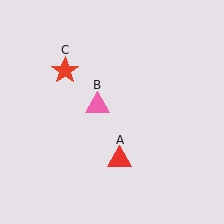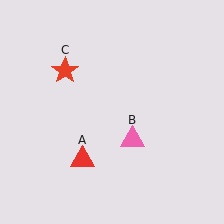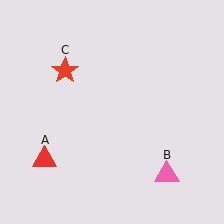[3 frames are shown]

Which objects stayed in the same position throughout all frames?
Red star (object C) remained stationary.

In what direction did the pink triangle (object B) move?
The pink triangle (object B) moved down and to the right.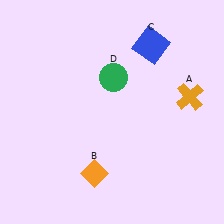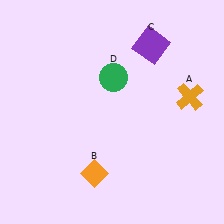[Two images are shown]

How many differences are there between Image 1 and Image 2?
There is 1 difference between the two images.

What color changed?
The square (C) changed from blue in Image 1 to purple in Image 2.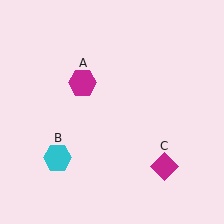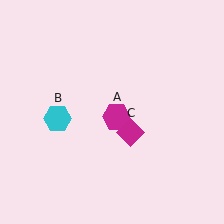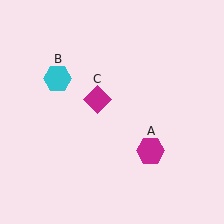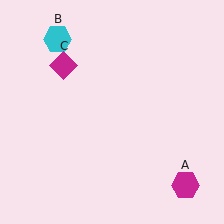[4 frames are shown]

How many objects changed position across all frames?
3 objects changed position: magenta hexagon (object A), cyan hexagon (object B), magenta diamond (object C).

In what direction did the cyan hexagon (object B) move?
The cyan hexagon (object B) moved up.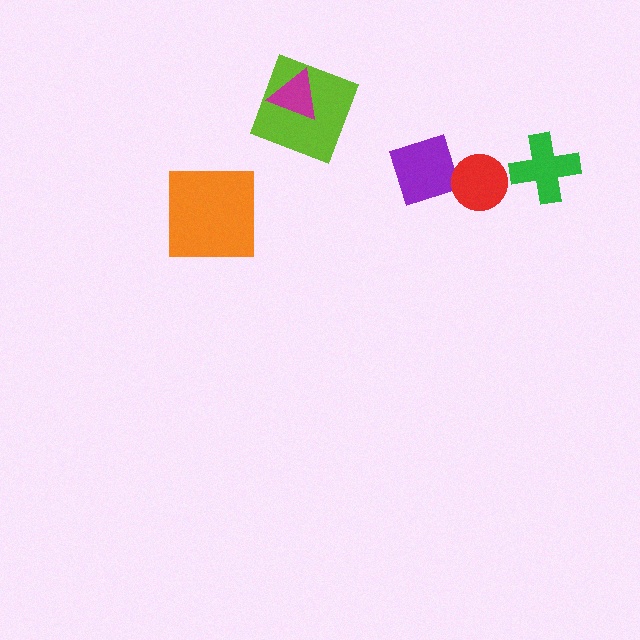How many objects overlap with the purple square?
0 objects overlap with the purple square.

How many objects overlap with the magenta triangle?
1 object overlaps with the magenta triangle.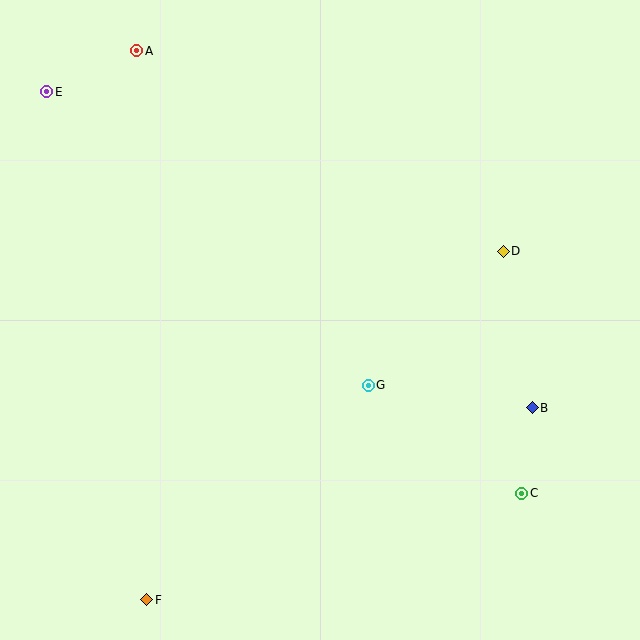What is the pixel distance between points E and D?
The distance between E and D is 484 pixels.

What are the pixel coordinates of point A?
Point A is at (137, 51).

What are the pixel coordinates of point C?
Point C is at (522, 494).